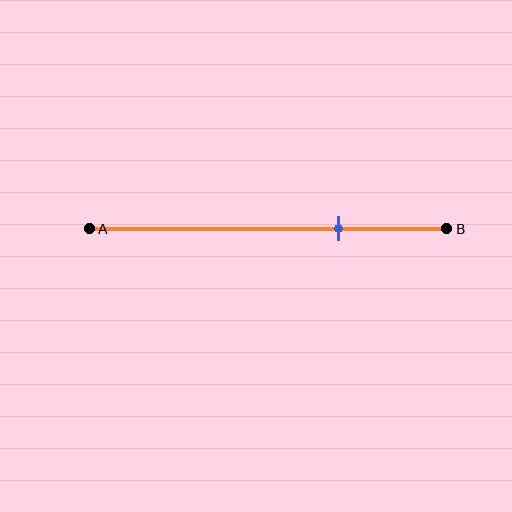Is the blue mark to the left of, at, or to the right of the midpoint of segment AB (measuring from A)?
The blue mark is to the right of the midpoint of segment AB.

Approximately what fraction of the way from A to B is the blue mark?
The blue mark is approximately 70% of the way from A to B.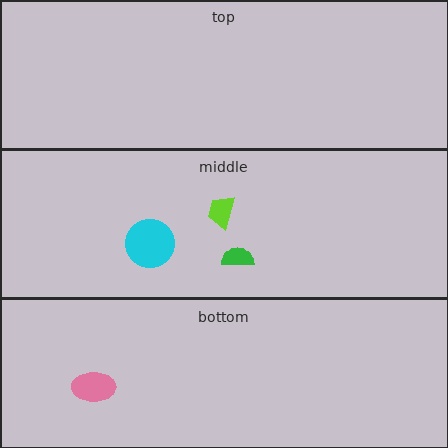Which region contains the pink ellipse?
The bottom region.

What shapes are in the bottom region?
The pink ellipse.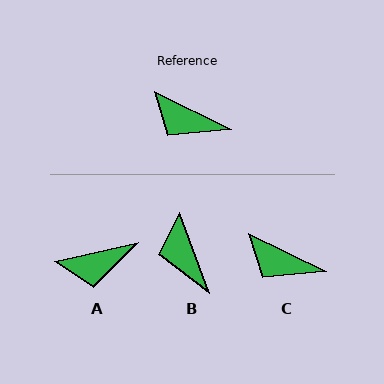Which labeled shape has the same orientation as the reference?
C.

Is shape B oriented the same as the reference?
No, it is off by about 43 degrees.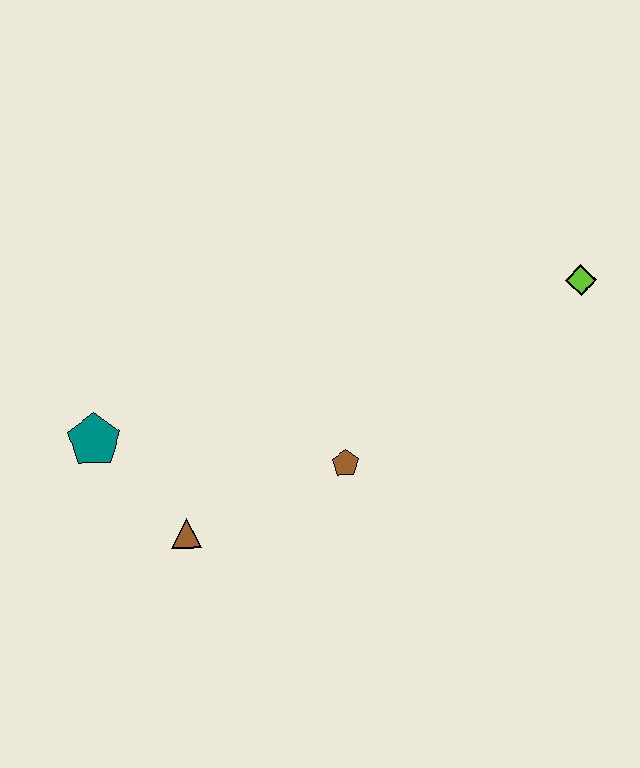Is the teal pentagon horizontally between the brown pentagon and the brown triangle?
No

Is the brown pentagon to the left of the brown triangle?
No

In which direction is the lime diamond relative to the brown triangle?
The lime diamond is to the right of the brown triangle.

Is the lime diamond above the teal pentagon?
Yes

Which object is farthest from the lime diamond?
The teal pentagon is farthest from the lime diamond.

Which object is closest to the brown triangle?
The teal pentagon is closest to the brown triangle.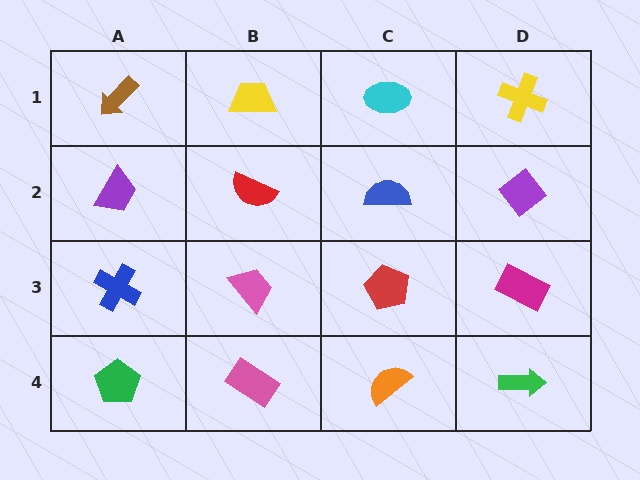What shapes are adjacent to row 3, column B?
A red semicircle (row 2, column B), a pink rectangle (row 4, column B), a blue cross (row 3, column A), a red pentagon (row 3, column C).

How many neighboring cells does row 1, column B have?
3.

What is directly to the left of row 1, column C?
A yellow trapezoid.